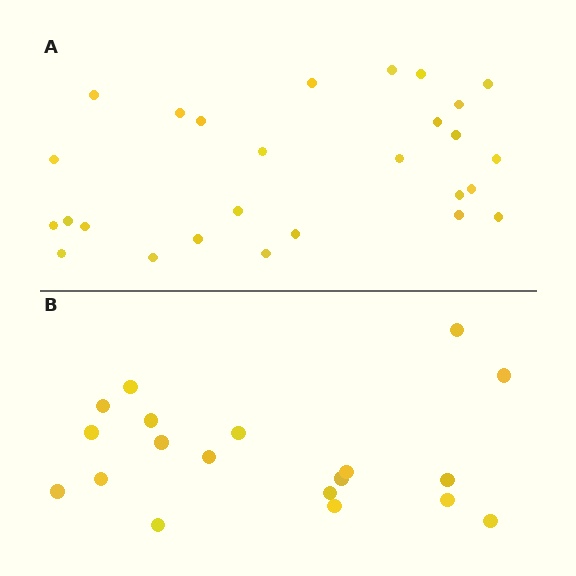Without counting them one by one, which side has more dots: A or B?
Region A (the top region) has more dots.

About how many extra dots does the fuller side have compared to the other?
Region A has roughly 8 or so more dots than region B.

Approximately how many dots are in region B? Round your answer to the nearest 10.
About 20 dots. (The exact count is 19, which rounds to 20.)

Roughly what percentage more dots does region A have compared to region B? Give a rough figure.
About 40% more.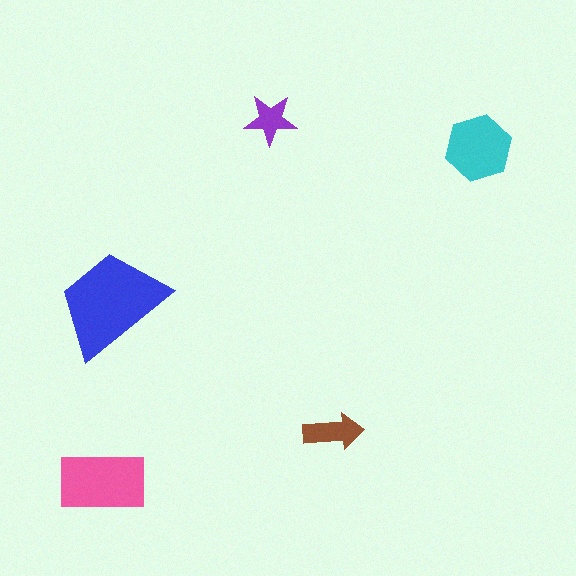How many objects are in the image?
There are 5 objects in the image.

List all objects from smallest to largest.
The purple star, the brown arrow, the cyan hexagon, the pink rectangle, the blue trapezoid.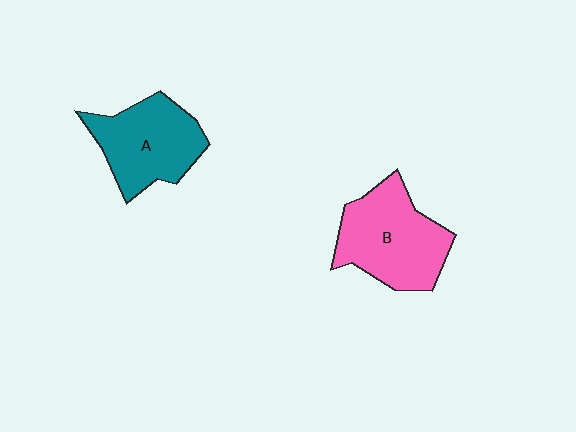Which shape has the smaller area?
Shape A (teal).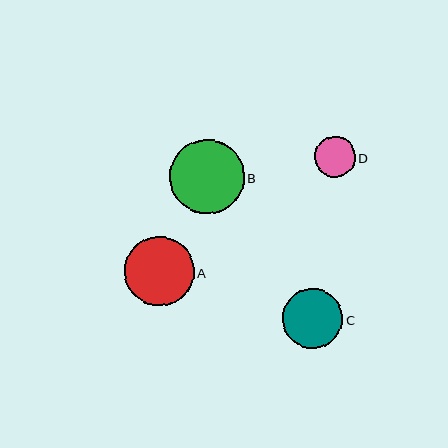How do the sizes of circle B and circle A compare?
Circle B and circle A are approximately the same size.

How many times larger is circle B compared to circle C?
Circle B is approximately 1.2 times the size of circle C.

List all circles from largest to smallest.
From largest to smallest: B, A, C, D.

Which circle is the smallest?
Circle D is the smallest with a size of approximately 41 pixels.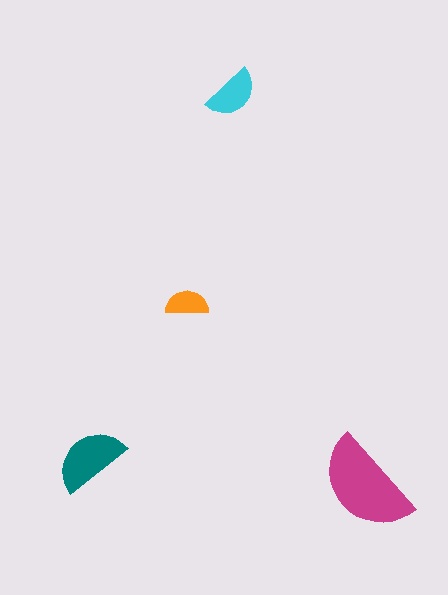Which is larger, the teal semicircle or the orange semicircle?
The teal one.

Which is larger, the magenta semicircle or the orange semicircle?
The magenta one.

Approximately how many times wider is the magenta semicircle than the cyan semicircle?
About 2 times wider.